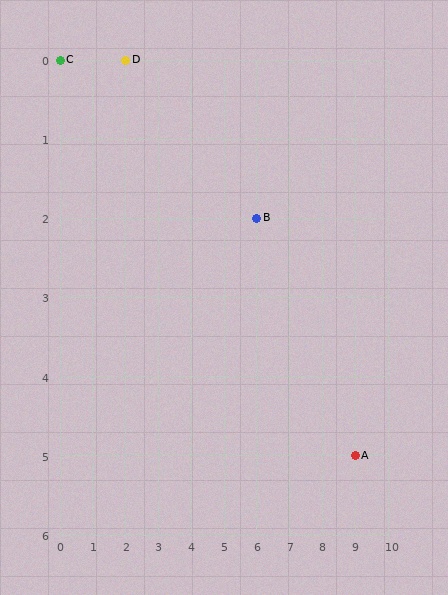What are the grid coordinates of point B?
Point B is at grid coordinates (6, 2).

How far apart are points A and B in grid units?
Points A and B are 3 columns and 3 rows apart (about 4.2 grid units diagonally).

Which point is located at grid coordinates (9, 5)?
Point A is at (9, 5).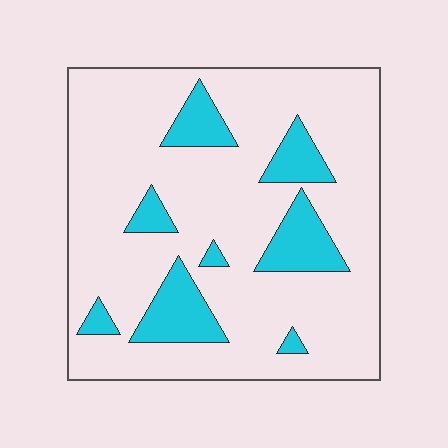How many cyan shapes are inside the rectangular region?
8.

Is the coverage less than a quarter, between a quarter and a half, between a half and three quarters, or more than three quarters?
Less than a quarter.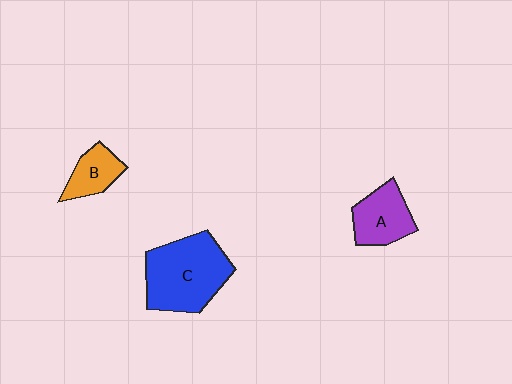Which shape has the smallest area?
Shape B (orange).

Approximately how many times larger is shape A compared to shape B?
Approximately 1.4 times.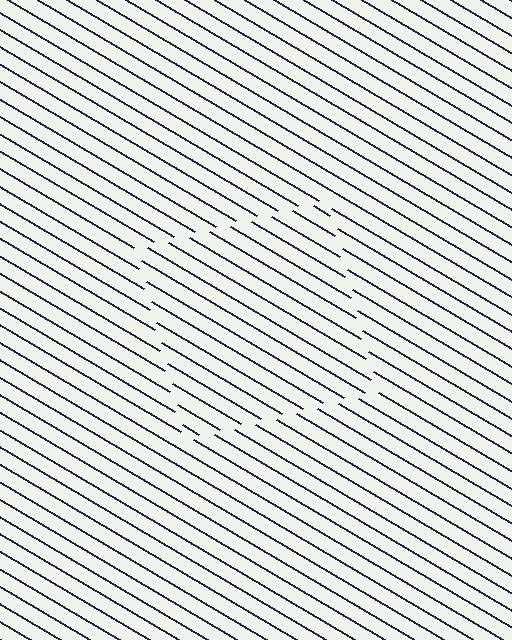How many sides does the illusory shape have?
4 sides — the line-ends trace a square.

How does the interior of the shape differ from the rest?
The interior of the shape contains the same grating, shifted by half a period — the contour is defined by the phase discontinuity where line-ends from the inner and outer gratings abut.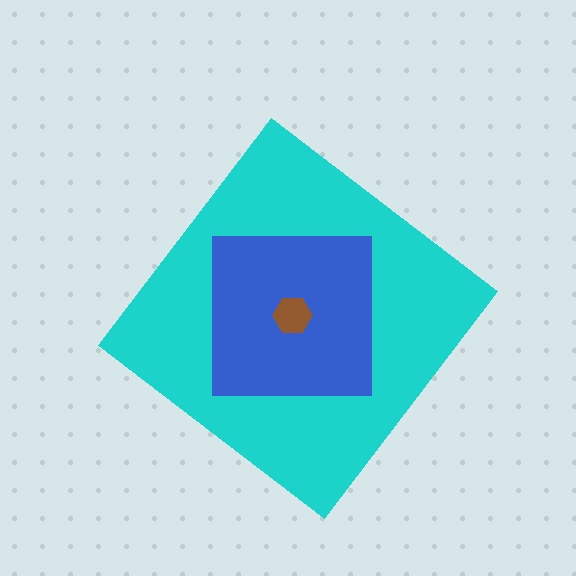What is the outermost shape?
The cyan diamond.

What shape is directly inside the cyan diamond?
The blue square.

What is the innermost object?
The brown hexagon.